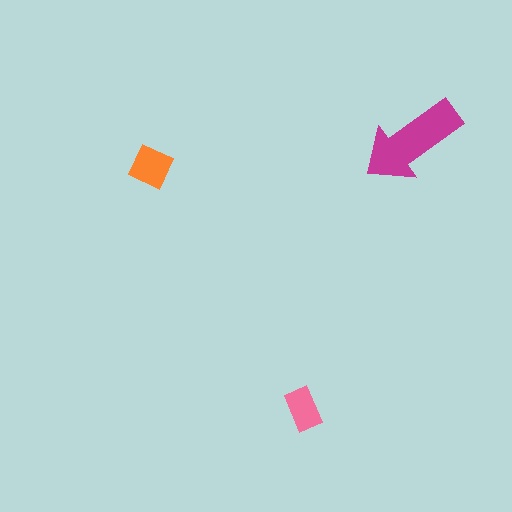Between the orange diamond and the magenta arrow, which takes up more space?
The magenta arrow.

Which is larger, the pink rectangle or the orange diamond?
The orange diamond.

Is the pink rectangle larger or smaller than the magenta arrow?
Smaller.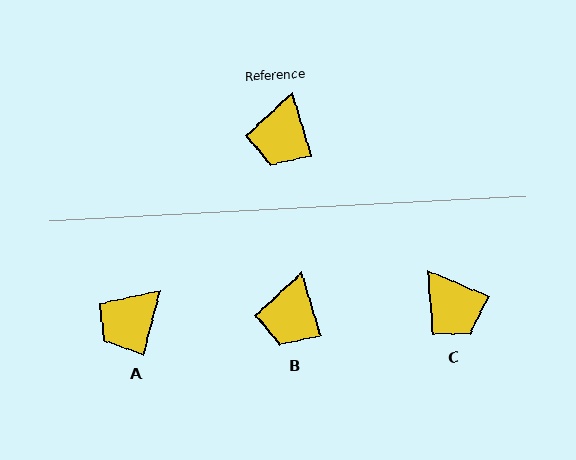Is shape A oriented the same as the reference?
No, it is off by about 31 degrees.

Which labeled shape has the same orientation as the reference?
B.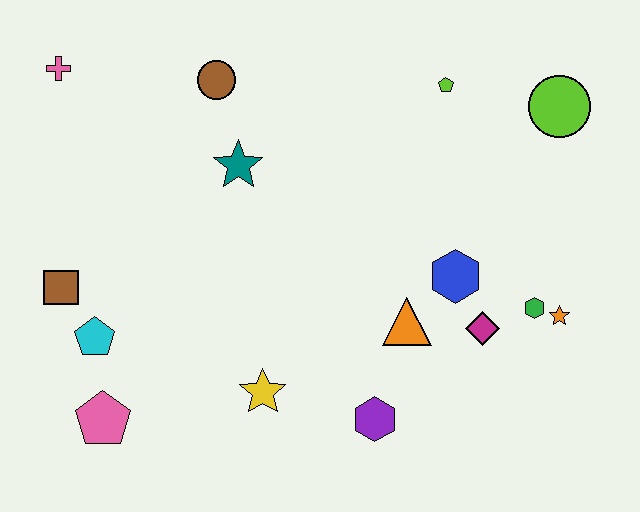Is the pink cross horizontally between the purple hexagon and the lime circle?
No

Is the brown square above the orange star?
Yes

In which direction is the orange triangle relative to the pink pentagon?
The orange triangle is to the right of the pink pentagon.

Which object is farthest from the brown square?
The lime circle is farthest from the brown square.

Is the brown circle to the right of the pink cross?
Yes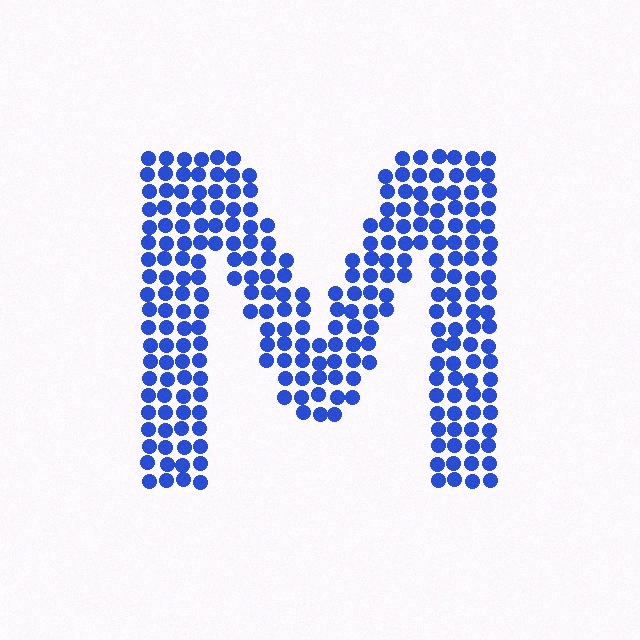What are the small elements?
The small elements are circles.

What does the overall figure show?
The overall figure shows the letter M.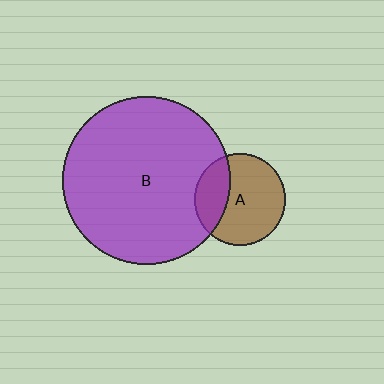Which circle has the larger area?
Circle B (purple).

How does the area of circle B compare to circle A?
Approximately 3.4 times.